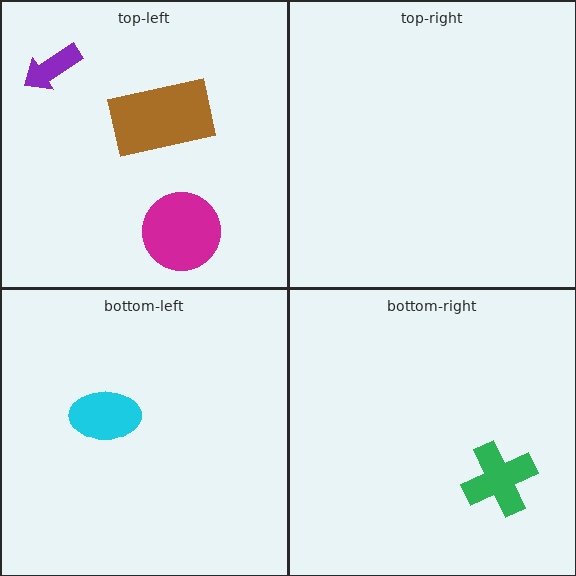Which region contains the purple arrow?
The top-left region.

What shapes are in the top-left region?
The purple arrow, the magenta circle, the brown rectangle.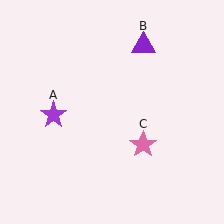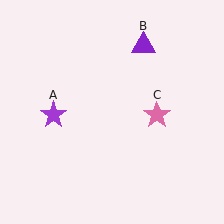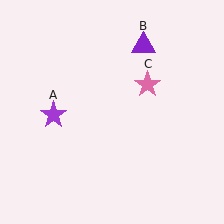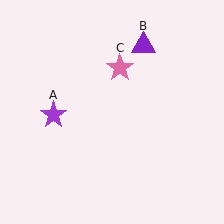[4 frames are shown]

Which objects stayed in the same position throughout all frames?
Purple star (object A) and purple triangle (object B) remained stationary.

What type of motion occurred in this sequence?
The pink star (object C) rotated counterclockwise around the center of the scene.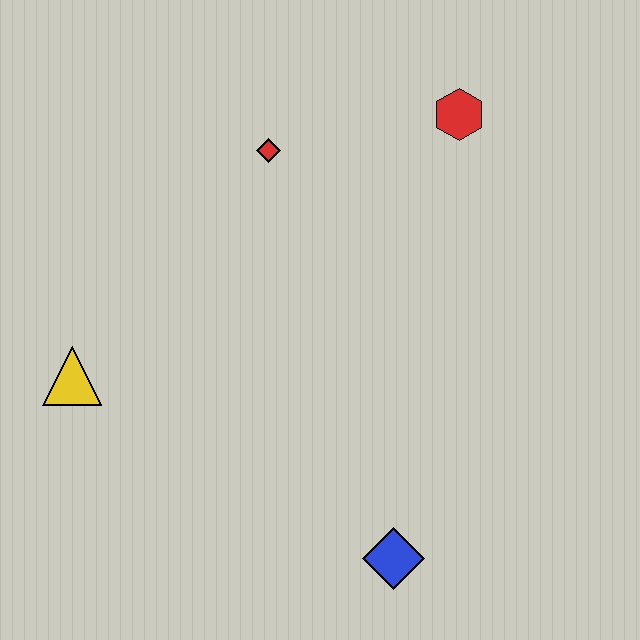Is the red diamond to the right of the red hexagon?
No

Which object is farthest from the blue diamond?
The red hexagon is farthest from the blue diamond.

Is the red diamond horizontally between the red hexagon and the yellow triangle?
Yes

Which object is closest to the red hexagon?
The red diamond is closest to the red hexagon.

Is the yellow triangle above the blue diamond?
Yes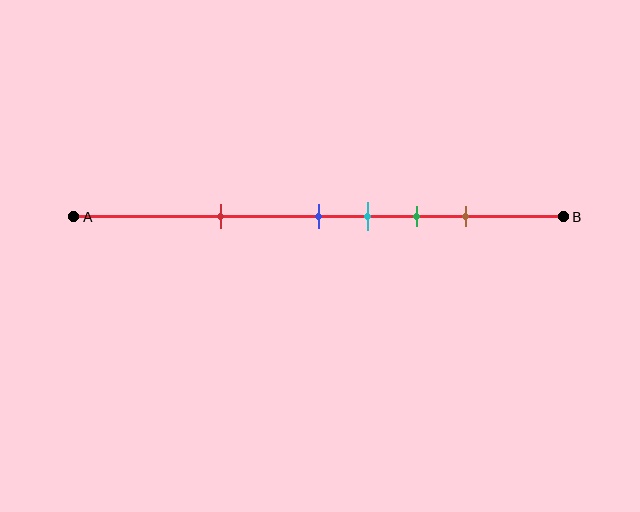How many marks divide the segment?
There are 5 marks dividing the segment.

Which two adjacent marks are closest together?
The blue and cyan marks are the closest adjacent pair.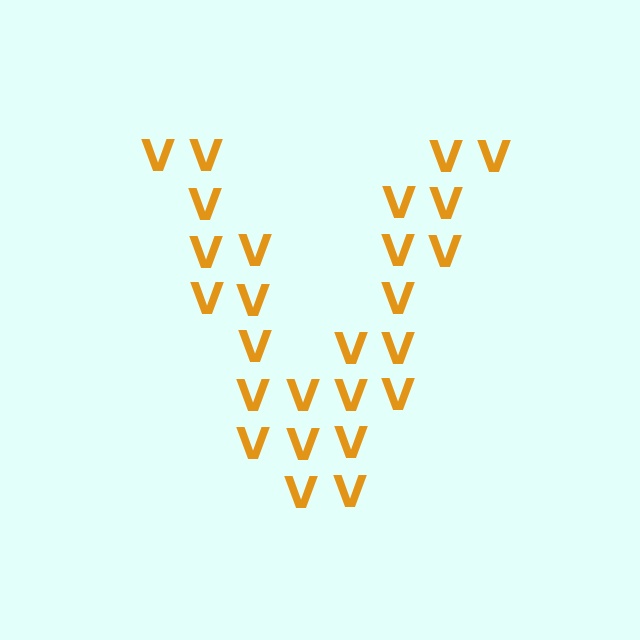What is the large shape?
The large shape is the letter V.